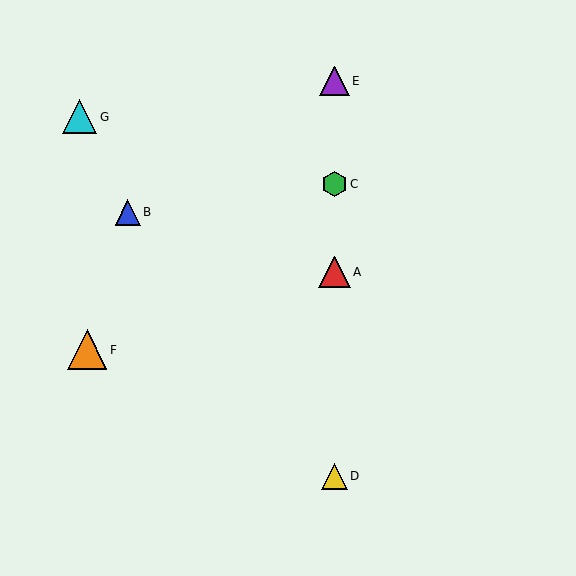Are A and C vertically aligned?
Yes, both are at x≈334.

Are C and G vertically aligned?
No, C is at x≈334 and G is at x≈80.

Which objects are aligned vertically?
Objects A, C, D, E are aligned vertically.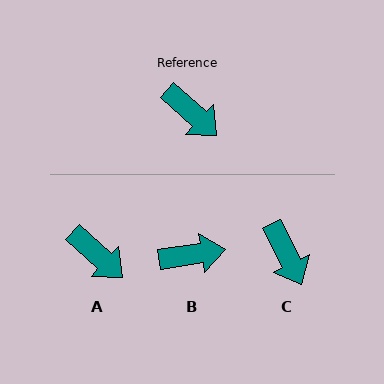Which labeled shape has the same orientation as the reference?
A.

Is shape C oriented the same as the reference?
No, it is off by about 22 degrees.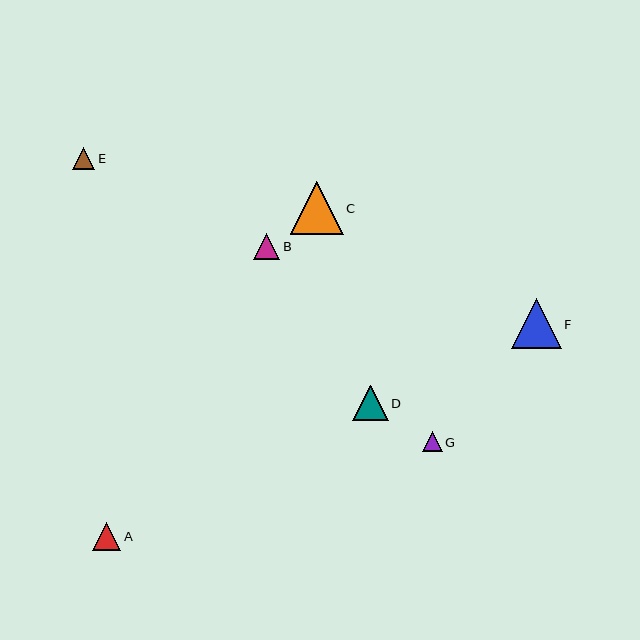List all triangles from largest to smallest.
From largest to smallest: C, F, D, A, B, E, G.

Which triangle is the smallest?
Triangle G is the smallest with a size of approximately 20 pixels.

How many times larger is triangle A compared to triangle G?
Triangle A is approximately 1.4 times the size of triangle G.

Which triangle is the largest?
Triangle C is the largest with a size of approximately 53 pixels.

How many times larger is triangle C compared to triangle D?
Triangle C is approximately 1.5 times the size of triangle D.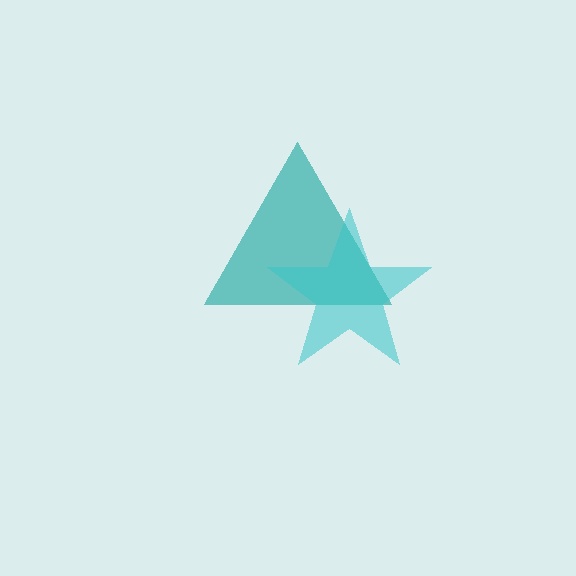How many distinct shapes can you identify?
There are 2 distinct shapes: a teal triangle, a cyan star.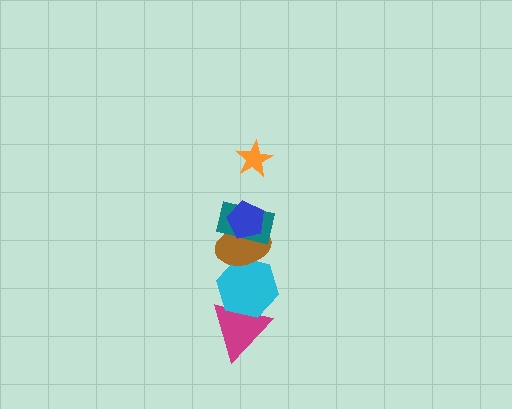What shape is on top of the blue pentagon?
The orange star is on top of the blue pentagon.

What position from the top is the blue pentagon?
The blue pentagon is 2nd from the top.